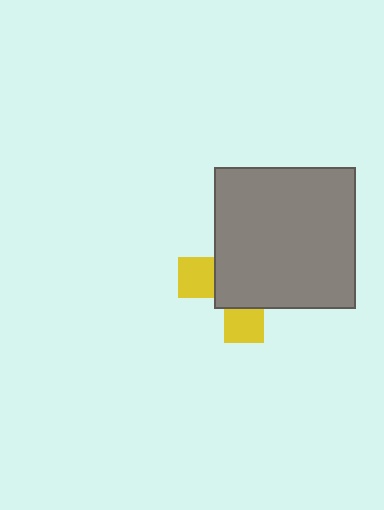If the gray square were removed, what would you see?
You would see the complete yellow cross.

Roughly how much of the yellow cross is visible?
A small part of it is visible (roughly 31%).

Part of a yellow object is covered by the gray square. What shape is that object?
It is a cross.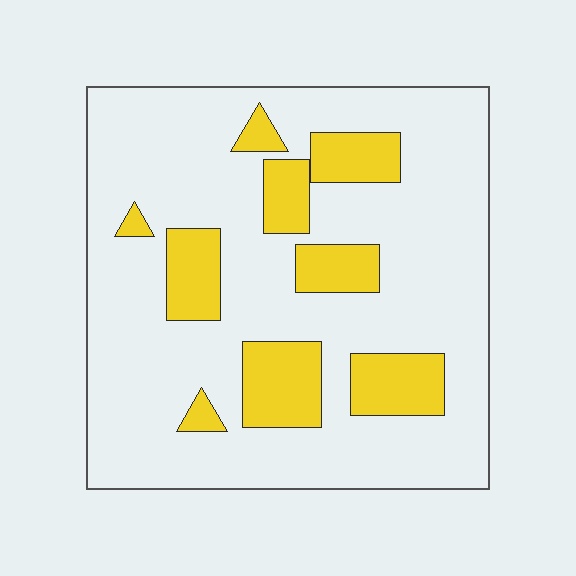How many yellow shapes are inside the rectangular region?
9.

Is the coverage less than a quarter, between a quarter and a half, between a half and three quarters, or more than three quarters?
Less than a quarter.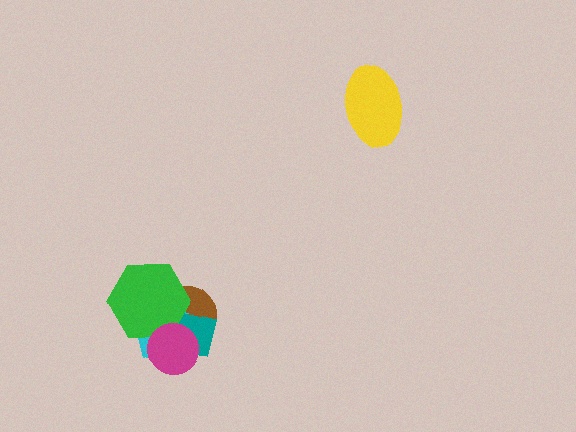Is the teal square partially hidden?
Yes, it is partially covered by another shape.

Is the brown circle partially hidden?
Yes, it is partially covered by another shape.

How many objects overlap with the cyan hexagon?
4 objects overlap with the cyan hexagon.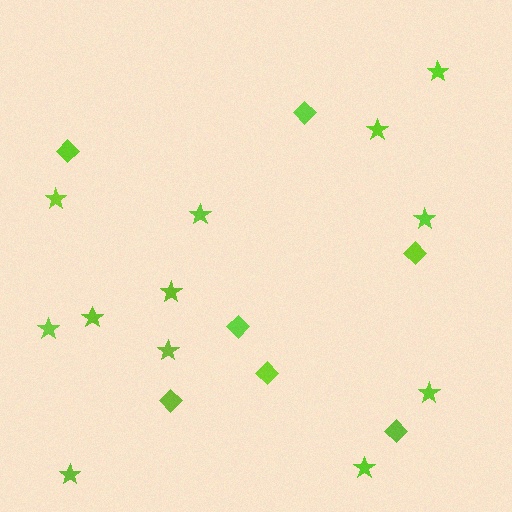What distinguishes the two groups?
There are 2 groups: one group of stars (12) and one group of diamonds (7).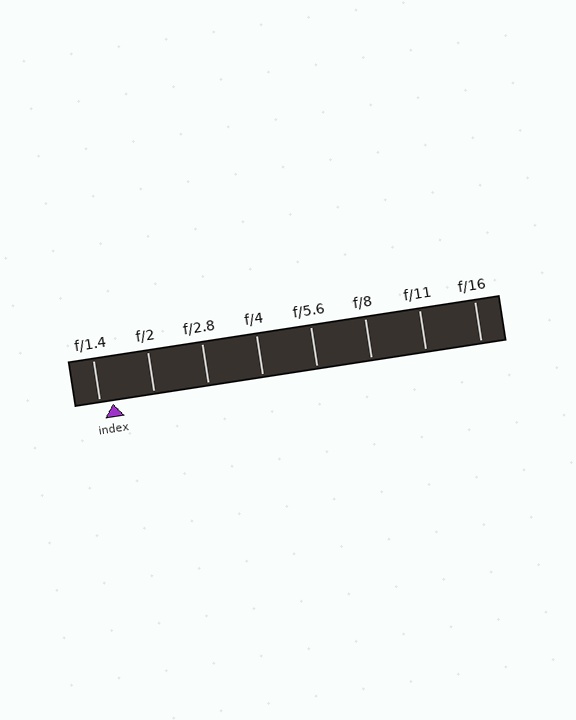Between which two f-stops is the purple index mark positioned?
The index mark is between f/1.4 and f/2.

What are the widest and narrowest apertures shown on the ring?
The widest aperture shown is f/1.4 and the narrowest is f/16.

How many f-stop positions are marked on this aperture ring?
There are 8 f-stop positions marked.